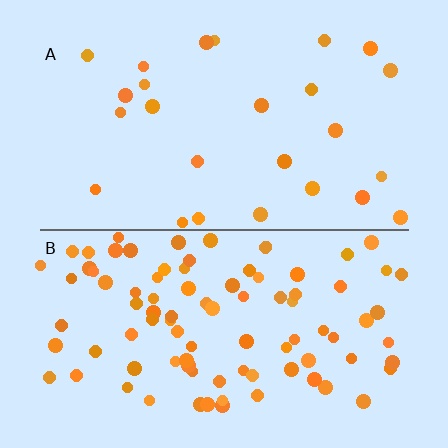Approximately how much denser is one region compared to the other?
Approximately 3.5× — region B over region A.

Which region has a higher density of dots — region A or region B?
B (the bottom).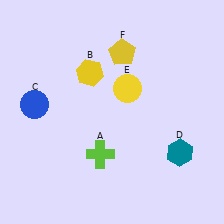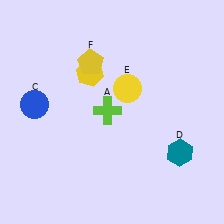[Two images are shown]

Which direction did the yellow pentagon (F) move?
The yellow pentagon (F) moved left.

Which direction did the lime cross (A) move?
The lime cross (A) moved up.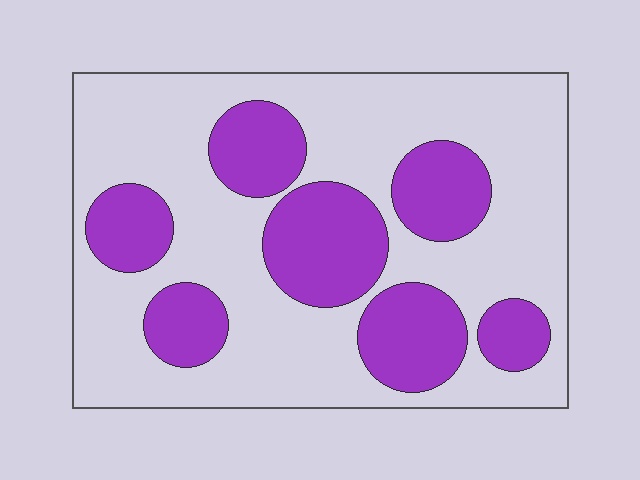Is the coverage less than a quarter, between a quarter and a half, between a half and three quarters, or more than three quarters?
Between a quarter and a half.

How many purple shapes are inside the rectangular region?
7.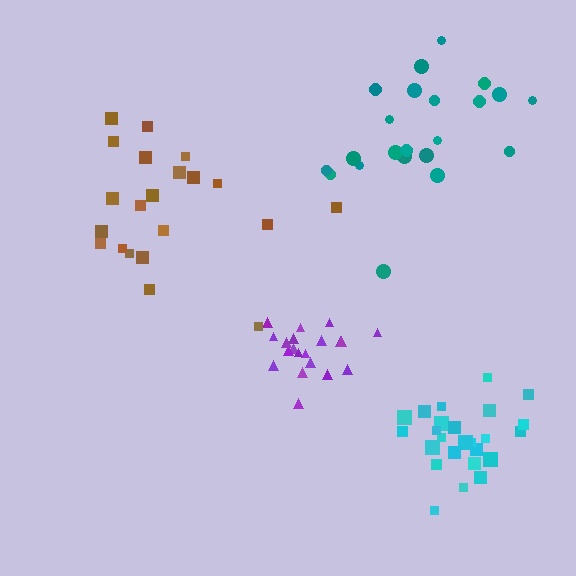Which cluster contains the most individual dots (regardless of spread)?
Cyan (27).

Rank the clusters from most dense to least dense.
cyan, purple, brown, teal.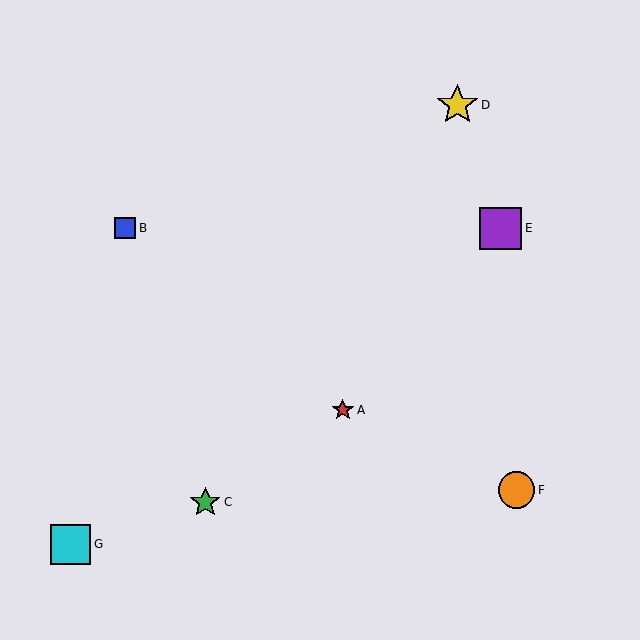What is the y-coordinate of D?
Object D is at y≈105.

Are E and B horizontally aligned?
Yes, both are at y≈228.